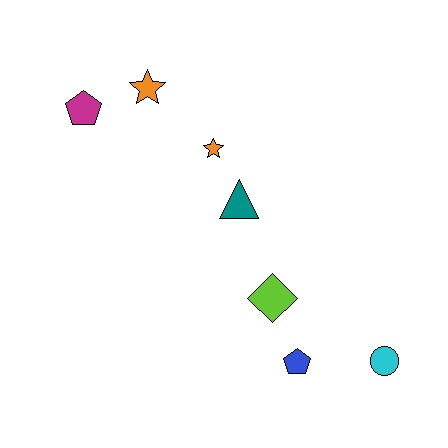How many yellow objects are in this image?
There are no yellow objects.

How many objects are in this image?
There are 7 objects.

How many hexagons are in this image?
There are no hexagons.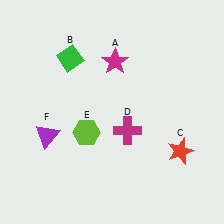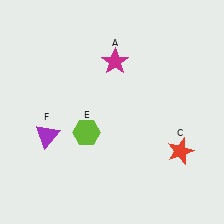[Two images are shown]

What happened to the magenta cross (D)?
The magenta cross (D) was removed in Image 2. It was in the bottom-right area of Image 1.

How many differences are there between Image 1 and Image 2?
There are 2 differences between the two images.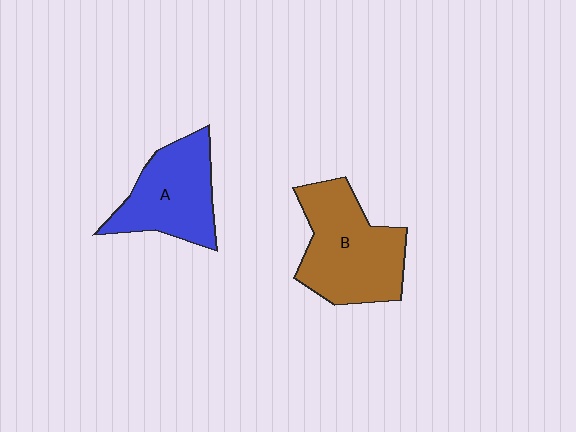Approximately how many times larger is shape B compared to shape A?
Approximately 1.2 times.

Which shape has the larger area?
Shape B (brown).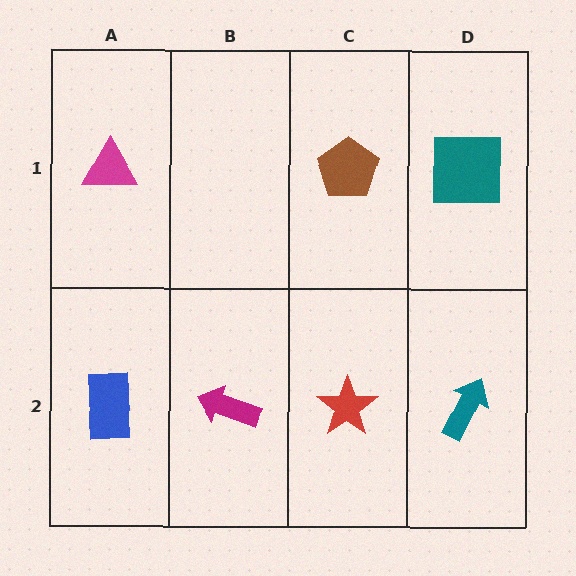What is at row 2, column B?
A magenta arrow.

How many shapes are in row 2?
4 shapes.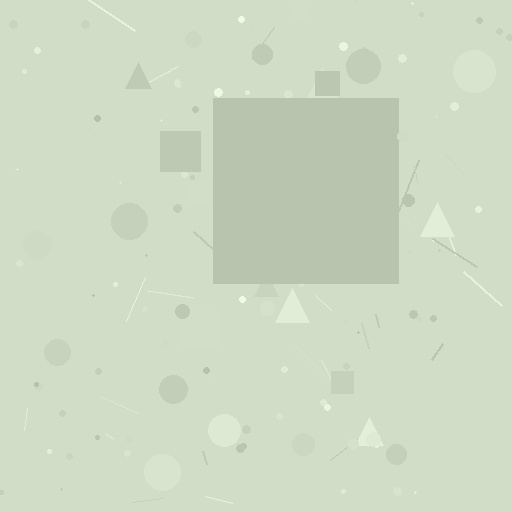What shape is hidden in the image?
A square is hidden in the image.